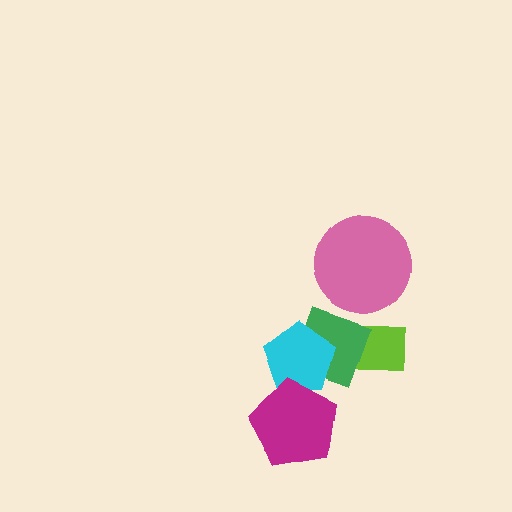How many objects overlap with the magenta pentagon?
1 object overlaps with the magenta pentagon.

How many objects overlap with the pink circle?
0 objects overlap with the pink circle.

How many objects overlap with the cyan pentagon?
2 objects overlap with the cyan pentagon.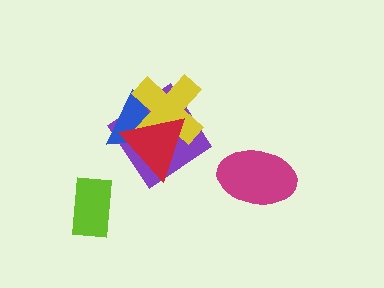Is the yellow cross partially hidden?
Yes, it is partially covered by another shape.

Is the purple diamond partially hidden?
Yes, it is partially covered by another shape.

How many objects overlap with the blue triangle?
3 objects overlap with the blue triangle.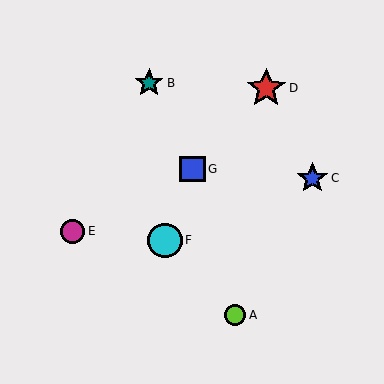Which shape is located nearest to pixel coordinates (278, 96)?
The red star (labeled D) at (266, 88) is nearest to that location.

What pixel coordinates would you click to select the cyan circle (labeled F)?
Click at (165, 240) to select the cyan circle F.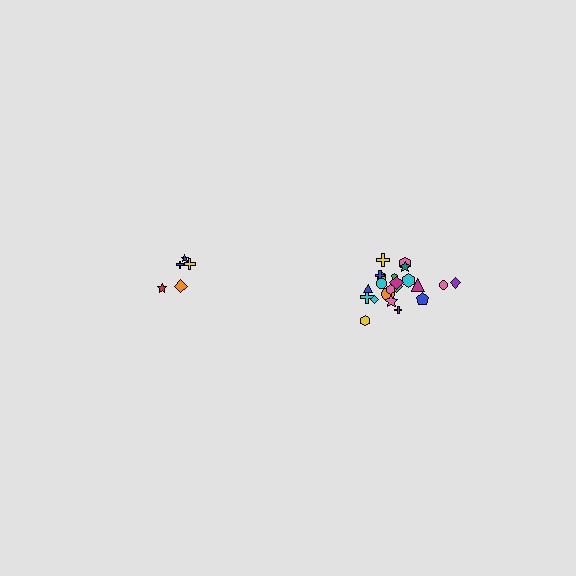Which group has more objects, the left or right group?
The right group.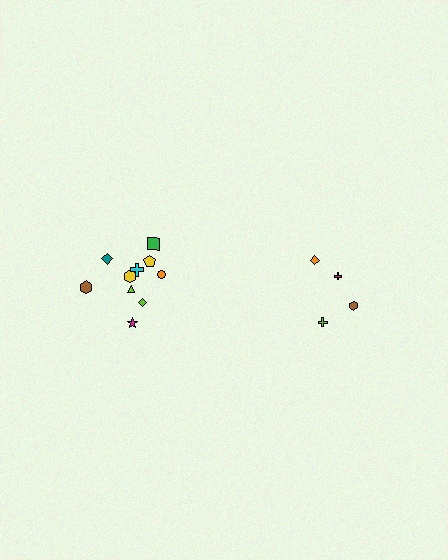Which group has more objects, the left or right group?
The left group.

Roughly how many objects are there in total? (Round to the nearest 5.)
Roughly 15 objects in total.